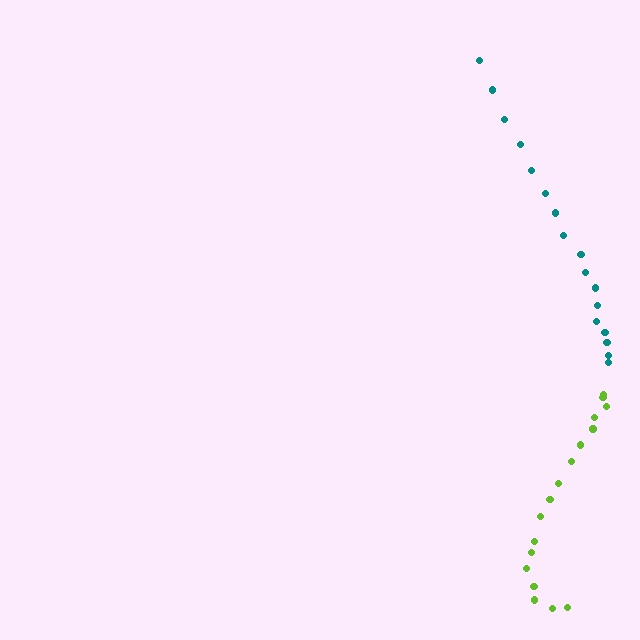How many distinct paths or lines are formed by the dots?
There are 2 distinct paths.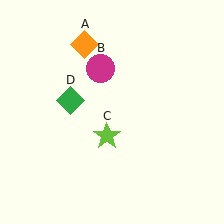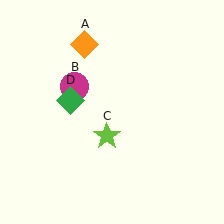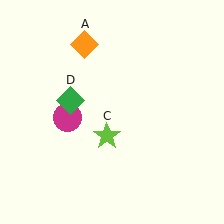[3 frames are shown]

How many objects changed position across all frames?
1 object changed position: magenta circle (object B).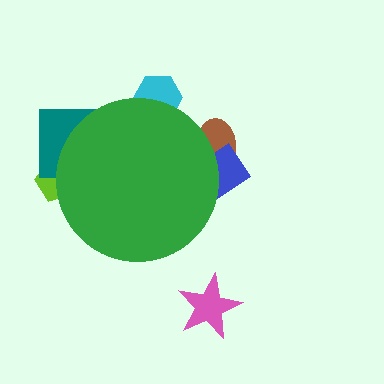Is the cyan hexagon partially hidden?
Yes, the cyan hexagon is partially hidden behind the green circle.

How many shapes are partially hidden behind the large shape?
5 shapes are partially hidden.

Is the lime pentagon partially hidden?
Yes, the lime pentagon is partially hidden behind the green circle.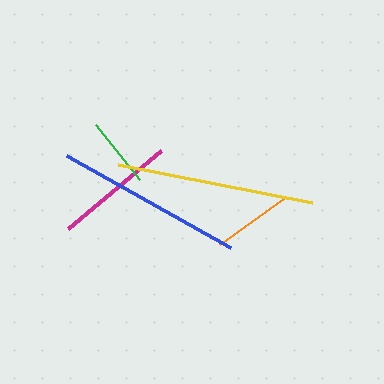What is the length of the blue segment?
The blue segment is approximately 188 pixels long.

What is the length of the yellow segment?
The yellow segment is approximately 198 pixels long.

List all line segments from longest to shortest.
From longest to shortest: yellow, blue, magenta, orange, green.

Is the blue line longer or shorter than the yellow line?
The yellow line is longer than the blue line.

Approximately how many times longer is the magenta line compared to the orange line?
The magenta line is approximately 1.6 times the length of the orange line.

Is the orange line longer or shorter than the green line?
The orange line is longer than the green line.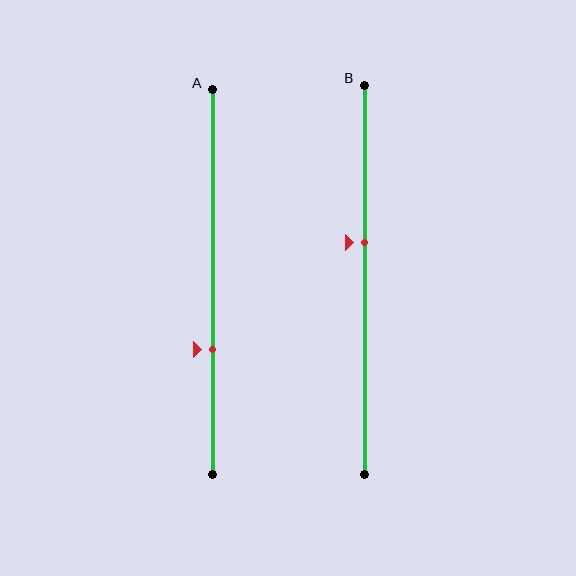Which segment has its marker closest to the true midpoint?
Segment B has its marker closest to the true midpoint.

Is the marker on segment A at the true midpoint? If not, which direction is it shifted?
No, the marker on segment A is shifted downward by about 17% of the segment length.